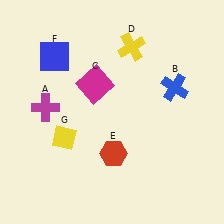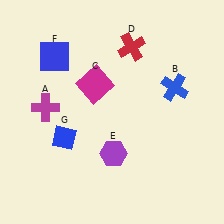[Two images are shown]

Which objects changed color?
D changed from yellow to red. E changed from red to purple. G changed from yellow to blue.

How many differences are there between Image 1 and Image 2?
There are 3 differences between the two images.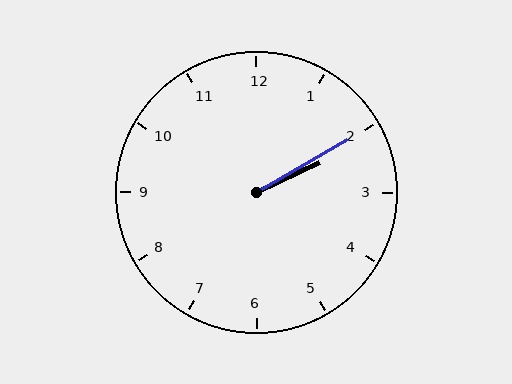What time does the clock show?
2:10.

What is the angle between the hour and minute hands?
Approximately 5 degrees.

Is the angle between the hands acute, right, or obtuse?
It is acute.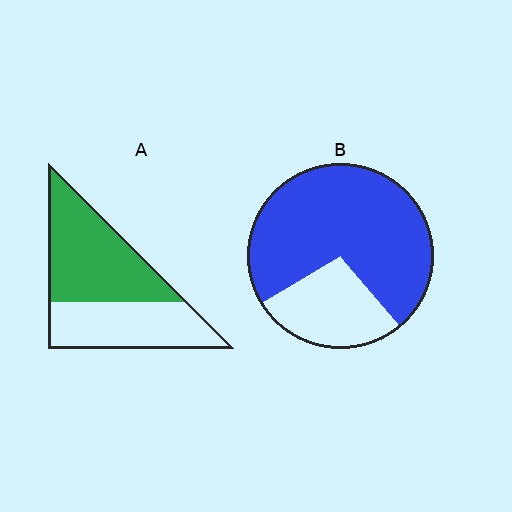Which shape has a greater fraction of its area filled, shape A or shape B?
Shape B.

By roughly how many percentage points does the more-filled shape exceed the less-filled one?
By roughly 15 percentage points (B over A).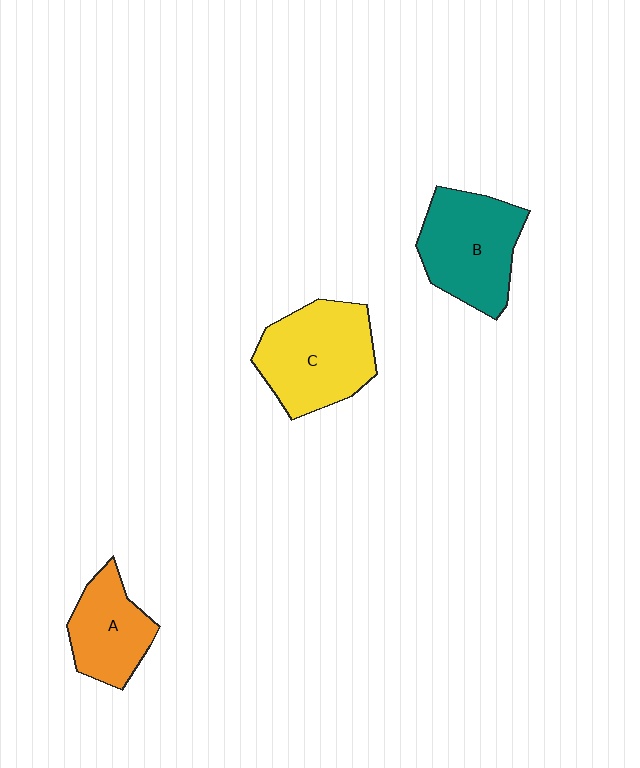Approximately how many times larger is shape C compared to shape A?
Approximately 1.5 times.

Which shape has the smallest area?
Shape A (orange).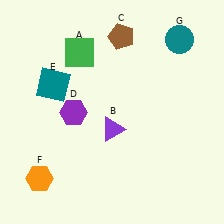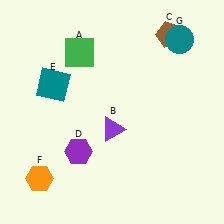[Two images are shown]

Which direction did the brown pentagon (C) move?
The brown pentagon (C) moved right.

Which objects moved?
The objects that moved are: the brown pentagon (C), the purple hexagon (D).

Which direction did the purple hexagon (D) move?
The purple hexagon (D) moved down.